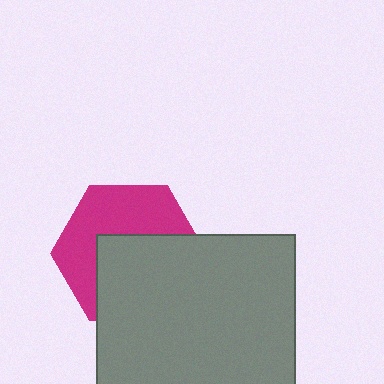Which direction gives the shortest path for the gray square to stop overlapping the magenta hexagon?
Moving down gives the shortest separation.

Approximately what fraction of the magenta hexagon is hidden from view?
Roughly 52% of the magenta hexagon is hidden behind the gray square.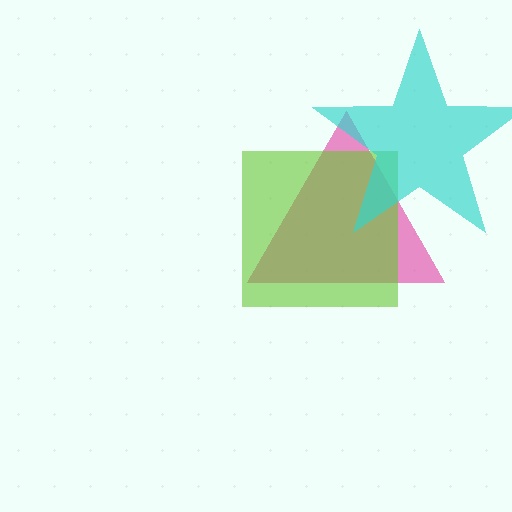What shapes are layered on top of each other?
The layered shapes are: a pink triangle, a lime square, a cyan star.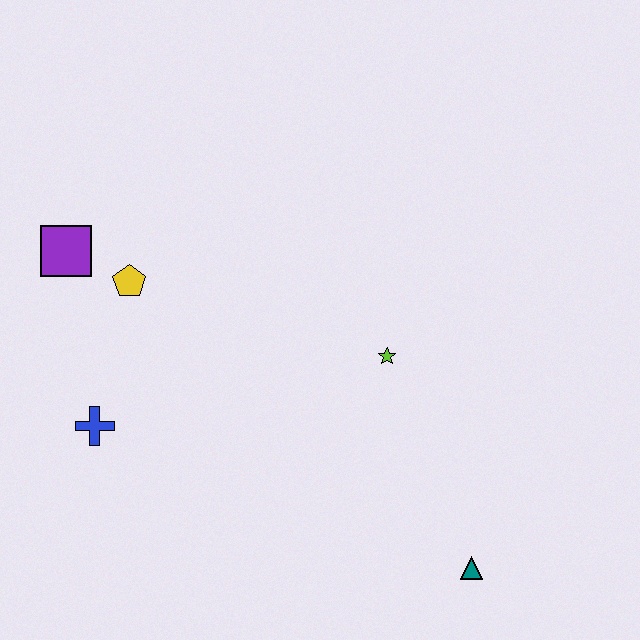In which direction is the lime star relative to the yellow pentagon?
The lime star is to the right of the yellow pentagon.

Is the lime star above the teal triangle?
Yes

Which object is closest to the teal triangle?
The lime star is closest to the teal triangle.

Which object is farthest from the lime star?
The purple square is farthest from the lime star.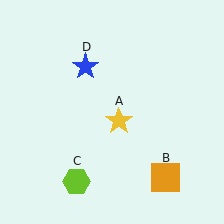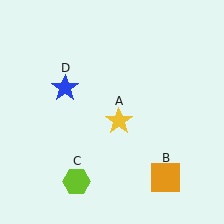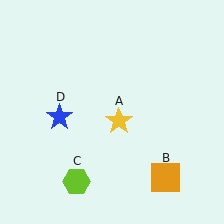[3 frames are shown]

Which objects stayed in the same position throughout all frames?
Yellow star (object A) and orange square (object B) and lime hexagon (object C) remained stationary.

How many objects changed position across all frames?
1 object changed position: blue star (object D).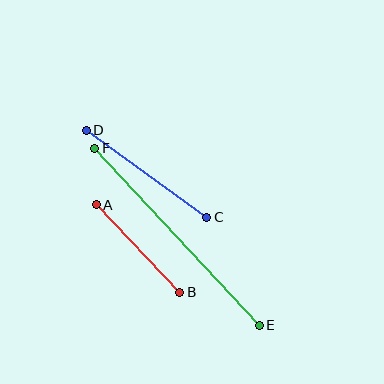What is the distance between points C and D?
The distance is approximately 149 pixels.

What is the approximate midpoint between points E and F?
The midpoint is at approximately (177, 237) pixels.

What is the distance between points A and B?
The distance is approximately 121 pixels.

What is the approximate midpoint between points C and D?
The midpoint is at approximately (147, 174) pixels.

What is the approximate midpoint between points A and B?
The midpoint is at approximately (138, 249) pixels.